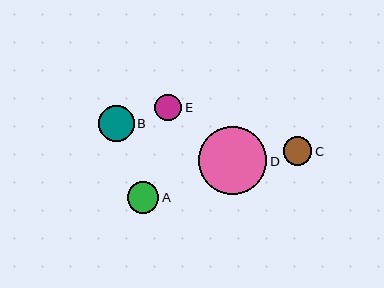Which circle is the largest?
Circle D is the largest with a size of approximately 68 pixels.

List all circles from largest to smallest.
From largest to smallest: D, B, A, C, E.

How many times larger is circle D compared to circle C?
Circle D is approximately 2.4 times the size of circle C.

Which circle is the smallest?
Circle E is the smallest with a size of approximately 27 pixels.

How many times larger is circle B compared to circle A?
Circle B is approximately 1.1 times the size of circle A.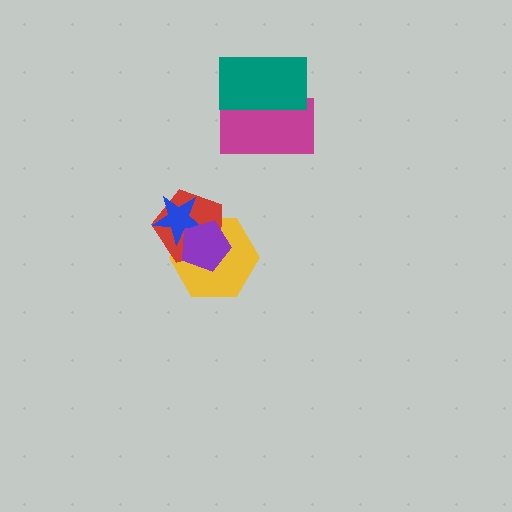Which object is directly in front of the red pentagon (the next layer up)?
The blue star is directly in front of the red pentagon.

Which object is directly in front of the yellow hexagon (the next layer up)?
The red pentagon is directly in front of the yellow hexagon.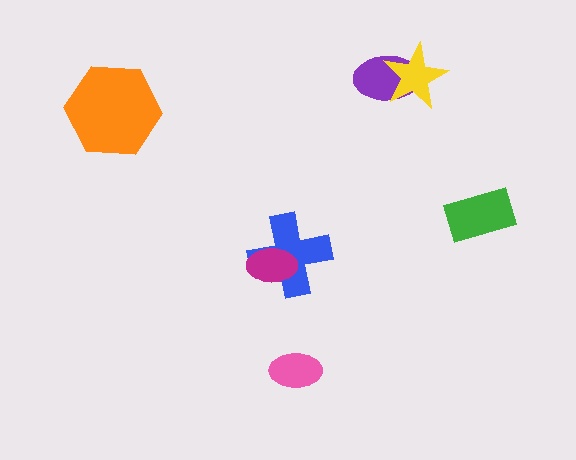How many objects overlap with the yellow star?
1 object overlaps with the yellow star.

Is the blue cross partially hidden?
Yes, it is partially covered by another shape.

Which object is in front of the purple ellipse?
The yellow star is in front of the purple ellipse.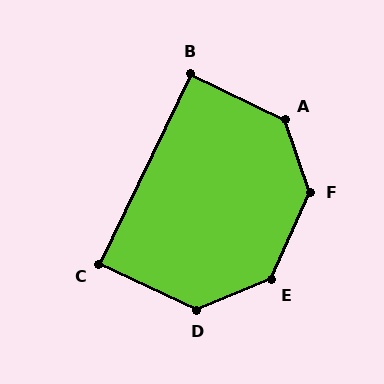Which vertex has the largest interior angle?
F, at approximately 137 degrees.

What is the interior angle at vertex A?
Approximately 134 degrees (obtuse).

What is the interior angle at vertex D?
Approximately 133 degrees (obtuse).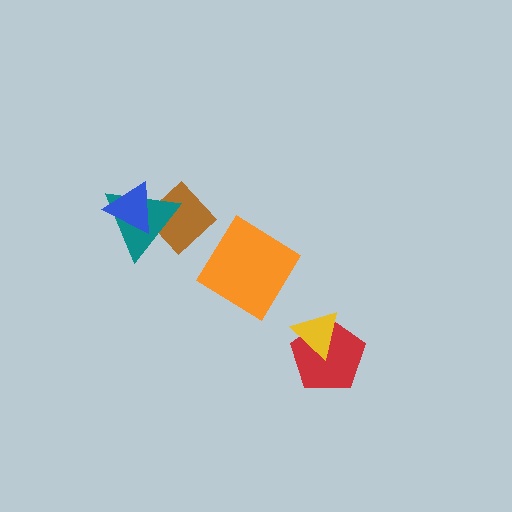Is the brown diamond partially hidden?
Yes, it is partially covered by another shape.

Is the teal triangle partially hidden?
Yes, it is partially covered by another shape.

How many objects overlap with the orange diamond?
0 objects overlap with the orange diamond.